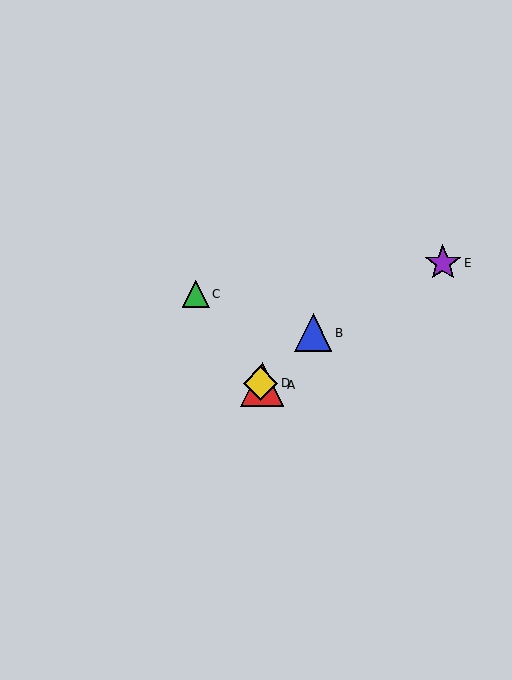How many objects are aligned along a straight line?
3 objects (A, C, D) are aligned along a straight line.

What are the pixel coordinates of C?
Object C is at (196, 294).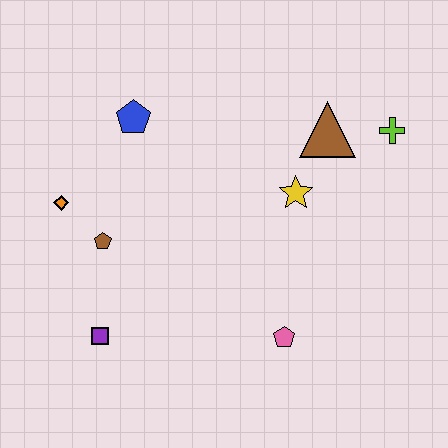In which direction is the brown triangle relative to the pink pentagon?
The brown triangle is above the pink pentagon.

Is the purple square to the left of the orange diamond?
No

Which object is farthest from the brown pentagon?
The lime cross is farthest from the brown pentagon.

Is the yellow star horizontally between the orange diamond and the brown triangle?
Yes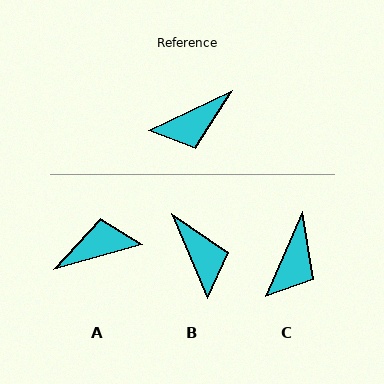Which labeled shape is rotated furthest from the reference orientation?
A, about 170 degrees away.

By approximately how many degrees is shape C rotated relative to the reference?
Approximately 41 degrees counter-clockwise.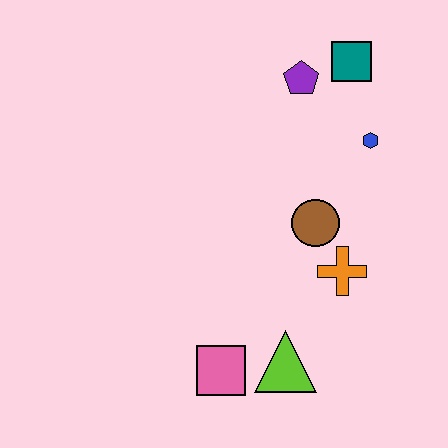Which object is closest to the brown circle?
The orange cross is closest to the brown circle.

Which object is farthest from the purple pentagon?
The pink square is farthest from the purple pentagon.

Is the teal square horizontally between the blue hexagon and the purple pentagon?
Yes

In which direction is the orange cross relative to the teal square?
The orange cross is below the teal square.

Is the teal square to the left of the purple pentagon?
No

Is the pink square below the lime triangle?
Yes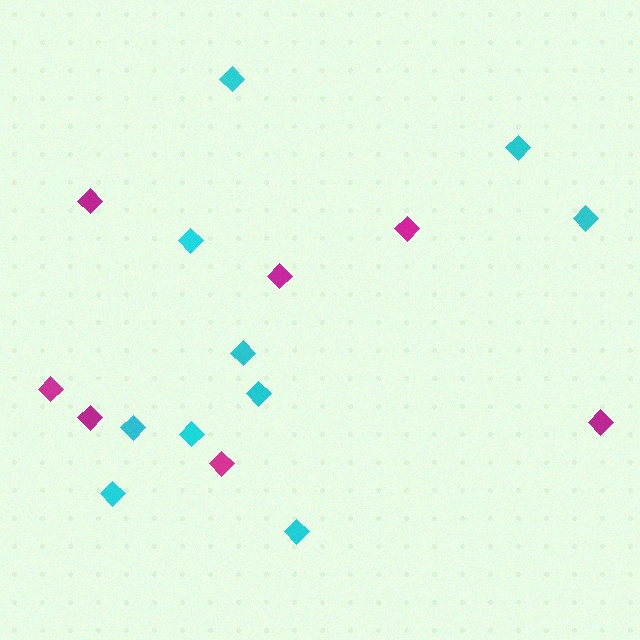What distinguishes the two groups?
There are 2 groups: one group of cyan diamonds (10) and one group of magenta diamonds (7).